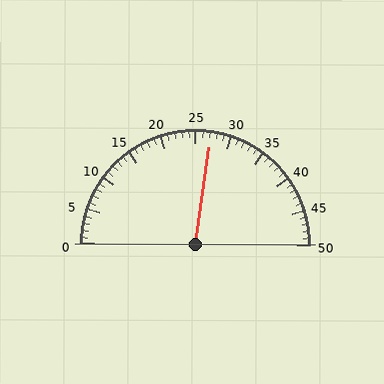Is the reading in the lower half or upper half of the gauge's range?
The reading is in the upper half of the range (0 to 50).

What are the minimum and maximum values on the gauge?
The gauge ranges from 0 to 50.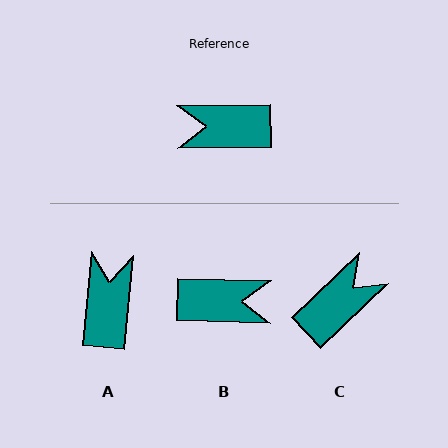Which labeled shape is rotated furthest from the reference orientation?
B, about 178 degrees away.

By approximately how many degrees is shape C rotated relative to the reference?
Approximately 138 degrees clockwise.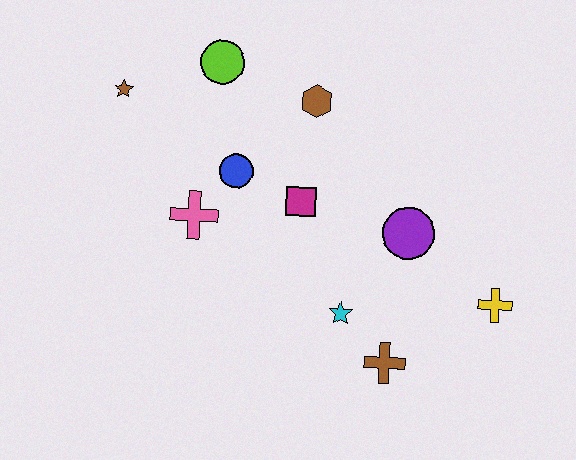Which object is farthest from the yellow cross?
The brown star is farthest from the yellow cross.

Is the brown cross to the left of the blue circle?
No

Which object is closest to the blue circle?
The pink cross is closest to the blue circle.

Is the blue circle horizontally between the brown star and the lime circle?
No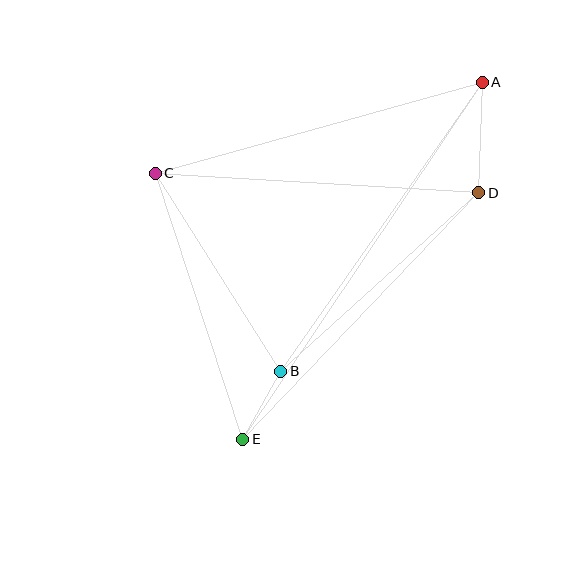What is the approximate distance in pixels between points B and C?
The distance between B and C is approximately 234 pixels.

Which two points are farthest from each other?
Points A and E are farthest from each other.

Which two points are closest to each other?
Points B and E are closest to each other.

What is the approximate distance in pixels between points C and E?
The distance between C and E is approximately 280 pixels.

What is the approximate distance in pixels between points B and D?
The distance between B and D is approximately 267 pixels.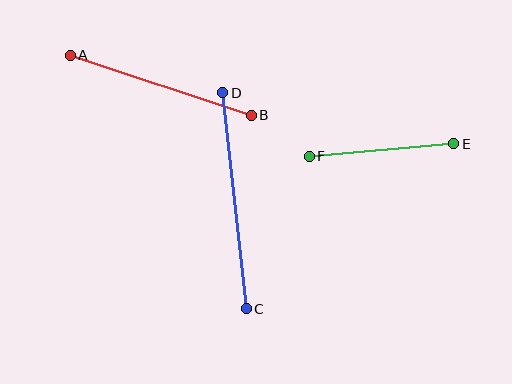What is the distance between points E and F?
The distance is approximately 145 pixels.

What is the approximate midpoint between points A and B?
The midpoint is at approximately (161, 85) pixels.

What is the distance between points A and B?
The distance is approximately 190 pixels.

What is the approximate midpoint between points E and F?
The midpoint is at approximately (381, 150) pixels.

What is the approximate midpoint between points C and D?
The midpoint is at approximately (234, 201) pixels.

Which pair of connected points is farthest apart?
Points C and D are farthest apart.